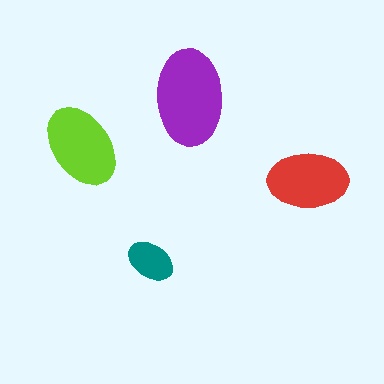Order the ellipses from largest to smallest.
the purple one, the lime one, the red one, the teal one.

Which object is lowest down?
The teal ellipse is bottommost.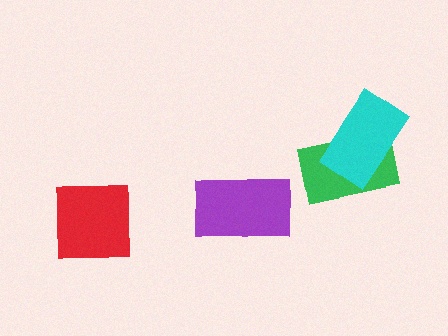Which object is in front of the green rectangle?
The cyan rectangle is in front of the green rectangle.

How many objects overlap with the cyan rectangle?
1 object overlaps with the cyan rectangle.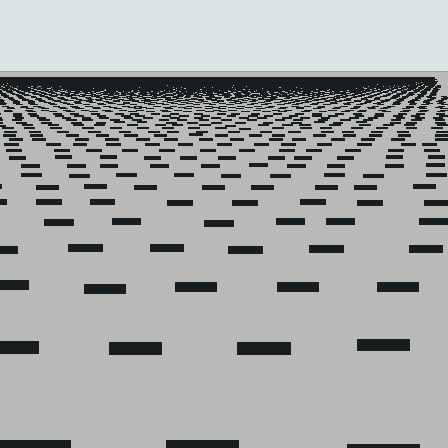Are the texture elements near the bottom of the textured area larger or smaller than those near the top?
Larger. Near the bottom, elements are closer to the viewer and appear at a bigger on-screen size.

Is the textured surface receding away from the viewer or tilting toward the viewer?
The surface is receding away from the viewer. Texture elements get smaller and denser toward the top.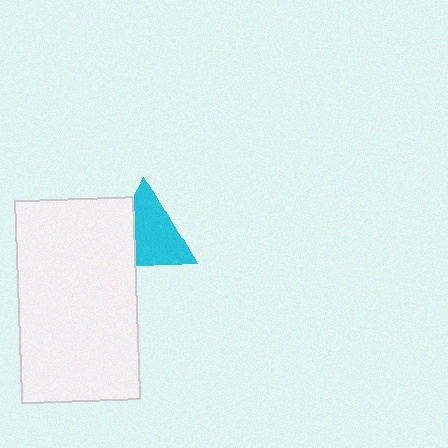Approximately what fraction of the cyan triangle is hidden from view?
Roughly 33% of the cyan triangle is hidden behind the white rectangle.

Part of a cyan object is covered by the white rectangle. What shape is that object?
It is a triangle.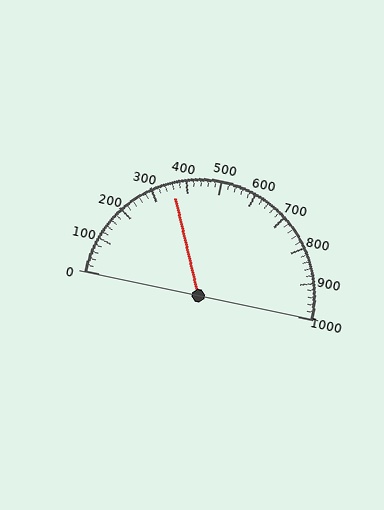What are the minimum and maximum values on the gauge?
The gauge ranges from 0 to 1000.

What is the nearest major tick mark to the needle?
The nearest major tick mark is 400.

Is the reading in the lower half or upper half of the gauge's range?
The reading is in the lower half of the range (0 to 1000).